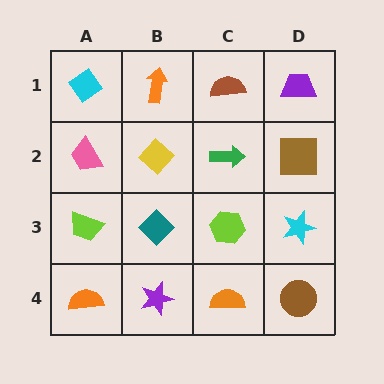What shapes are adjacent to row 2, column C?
A brown semicircle (row 1, column C), a lime hexagon (row 3, column C), a yellow diamond (row 2, column B), a brown square (row 2, column D).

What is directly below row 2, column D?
A cyan star.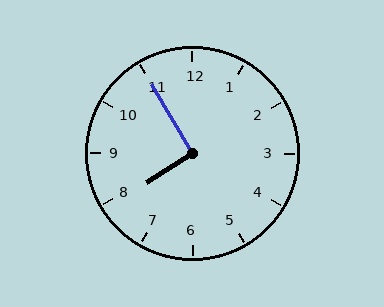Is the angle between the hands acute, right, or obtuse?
It is right.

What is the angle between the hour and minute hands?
Approximately 92 degrees.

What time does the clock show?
7:55.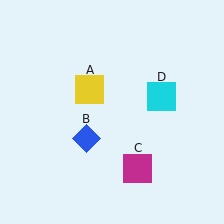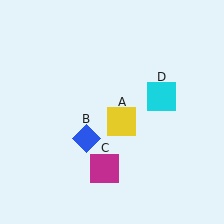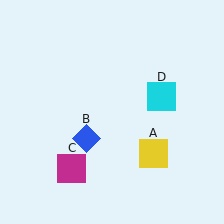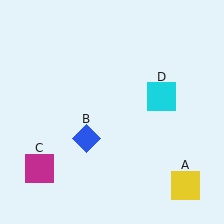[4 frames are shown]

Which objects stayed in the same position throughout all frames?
Blue diamond (object B) and cyan square (object D) remained stationary.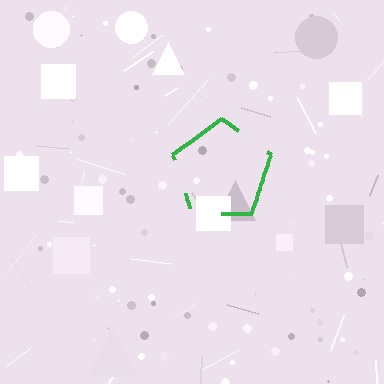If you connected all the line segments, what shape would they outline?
They would outline a pentagon.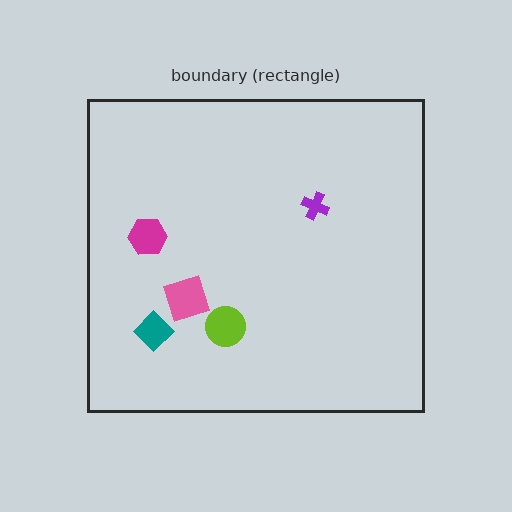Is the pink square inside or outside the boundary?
Inside.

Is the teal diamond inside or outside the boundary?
Inside.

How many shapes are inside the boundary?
5 inside, 0 outside.